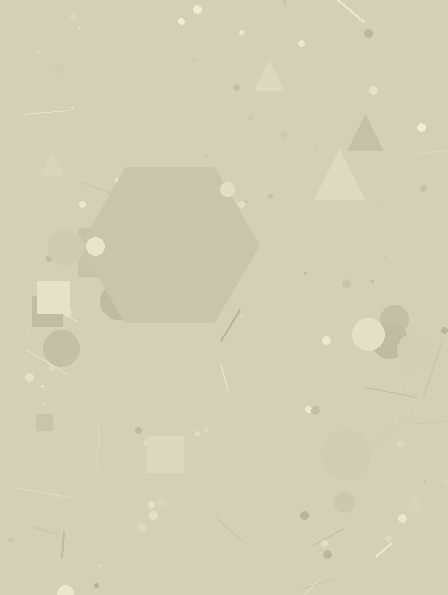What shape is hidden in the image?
A hexagon is hidden in the image.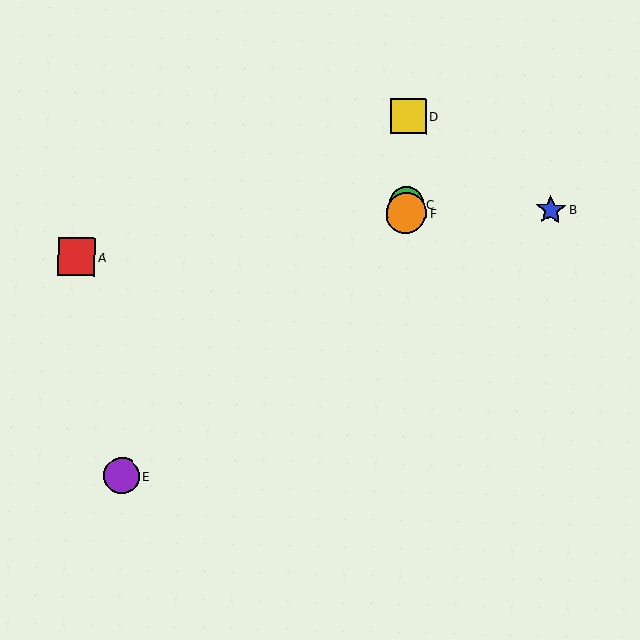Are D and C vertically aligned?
Yes, both are at x≈408.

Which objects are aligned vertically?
Objects C, D, F are aligned vertically.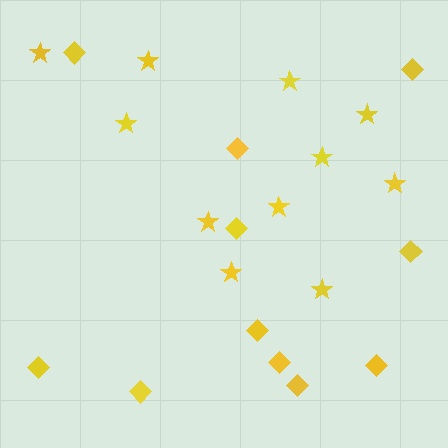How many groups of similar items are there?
There are 2 groups: one group of diamonds (11) and one group of stars (11).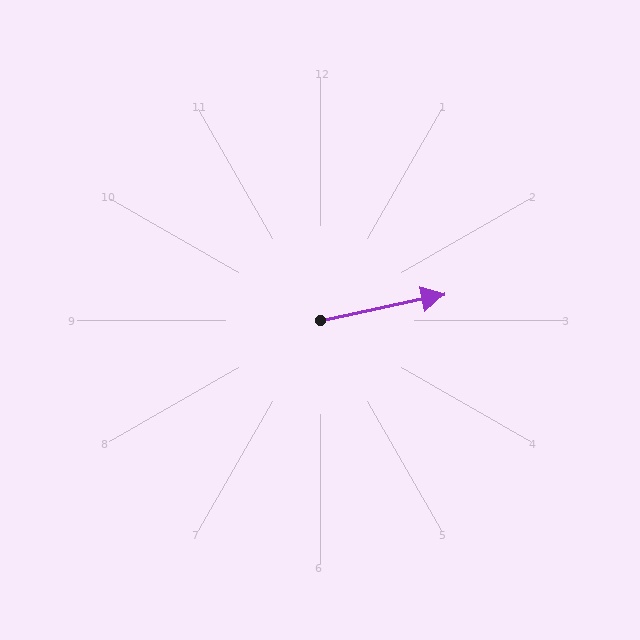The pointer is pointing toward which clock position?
Roughly 3 o'clock.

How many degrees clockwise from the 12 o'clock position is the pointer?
Approximately 78 degrees.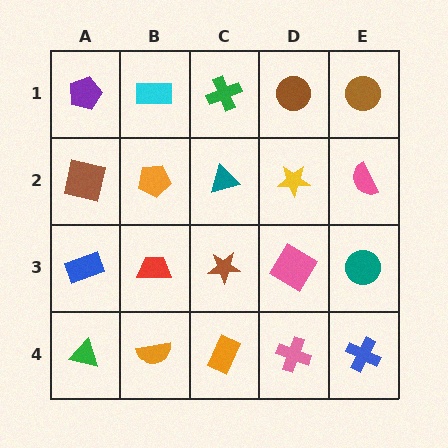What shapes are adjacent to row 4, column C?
A brown star (row 3, column C), an orange semicircle (row 4, column B), a pink cross (row 4, column D).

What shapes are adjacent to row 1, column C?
A teal triangle (row 2, column C), a cyan rectangle (row 1, column B), a brown circle (row 1, column D).